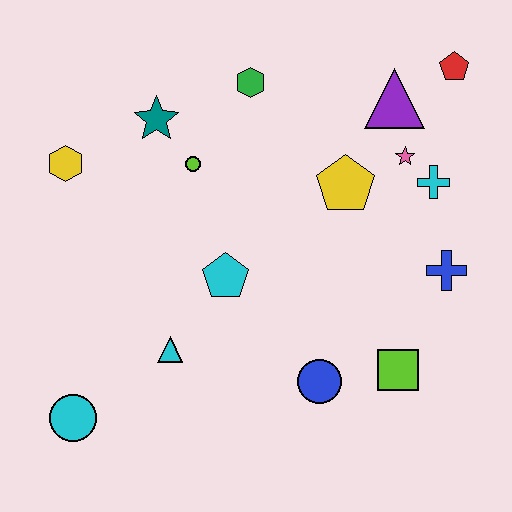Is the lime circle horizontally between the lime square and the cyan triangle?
Yes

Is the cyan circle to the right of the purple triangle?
No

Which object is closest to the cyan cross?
The pink star is closest to the cyan cross.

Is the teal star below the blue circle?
No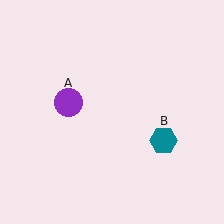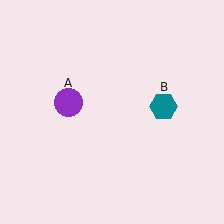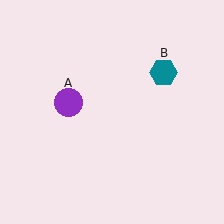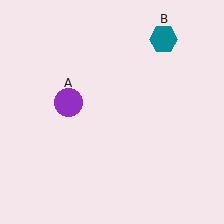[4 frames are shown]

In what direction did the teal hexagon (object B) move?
The teal hexagon (object B) moved up.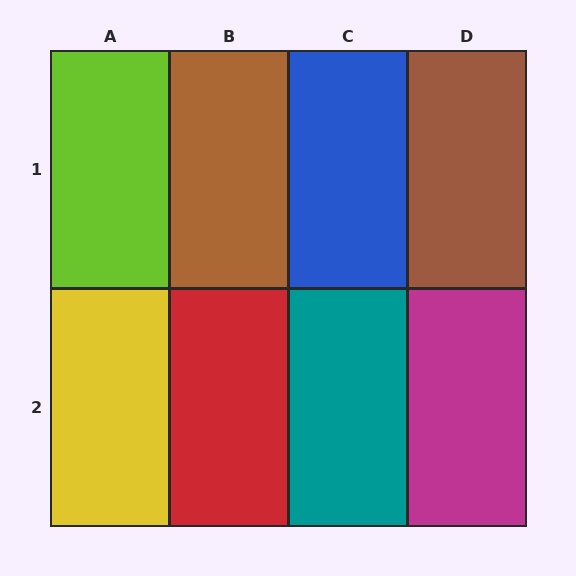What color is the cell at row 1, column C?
Blue.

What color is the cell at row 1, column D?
Brown.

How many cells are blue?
1 cell is blue.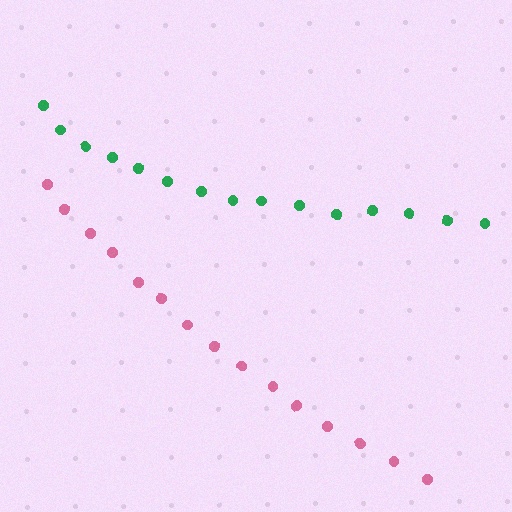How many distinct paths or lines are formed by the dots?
There are 2 distinct paths.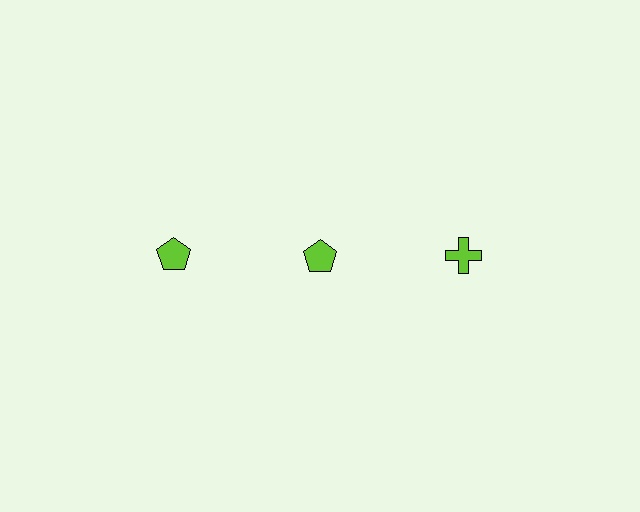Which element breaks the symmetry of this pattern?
The lime cross in the top row, center column breaks the symmetry. All other shapes are lime pentagons.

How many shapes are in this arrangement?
There are 3 shapes arranged in a grid pattern.